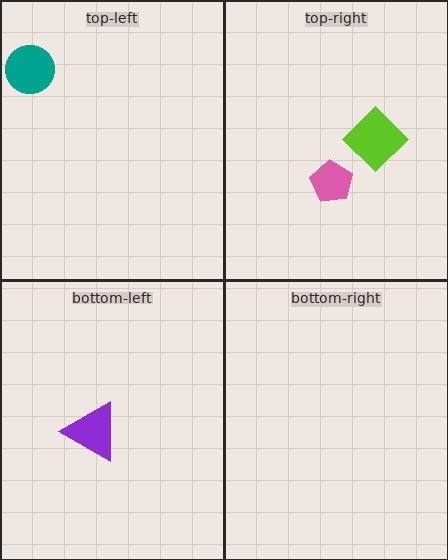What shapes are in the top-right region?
The pink pentagon, the lime diamond.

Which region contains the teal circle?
The top-left region.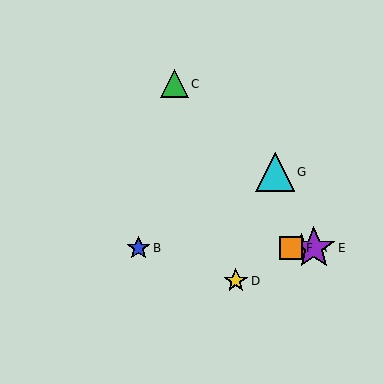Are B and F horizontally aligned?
Yes, both are at y≈248.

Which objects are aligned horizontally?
Objects A, B, E, F are aligned horizontally.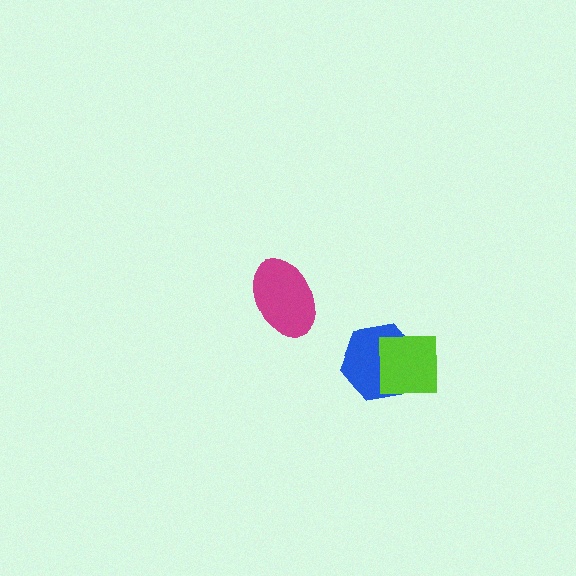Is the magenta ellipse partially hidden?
No, no other shape covers it.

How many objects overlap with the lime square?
1 object overlaps with the lime square.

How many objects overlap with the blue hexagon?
1 object overlaps with the blue hexagon.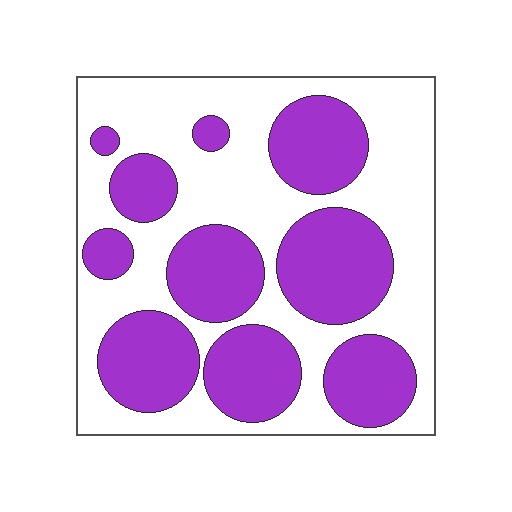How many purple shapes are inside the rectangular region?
10.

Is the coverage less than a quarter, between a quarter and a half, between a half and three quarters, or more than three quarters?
Between a quarter and a half.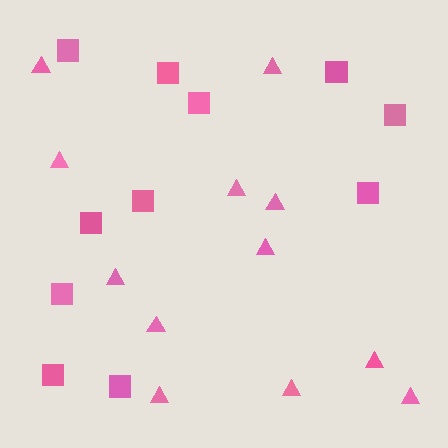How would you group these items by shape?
There are 2 groups: one group of squares (11) and one group of triangles (12).